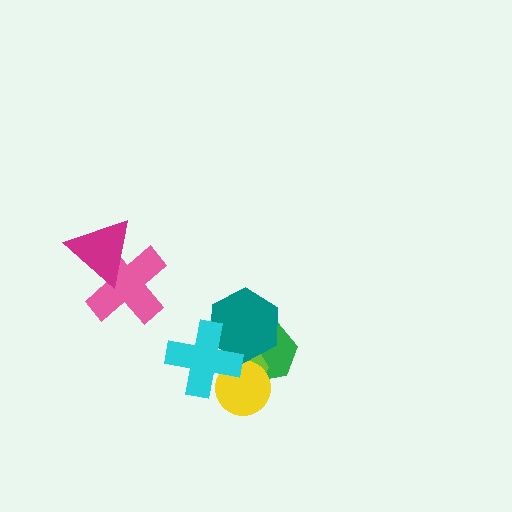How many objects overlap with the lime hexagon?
4 objects overlap with the lime hexagon.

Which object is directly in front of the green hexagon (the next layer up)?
The lime hexagon is directly in front of the green hexagon.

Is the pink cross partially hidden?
Yes, it is partially covered by another shape.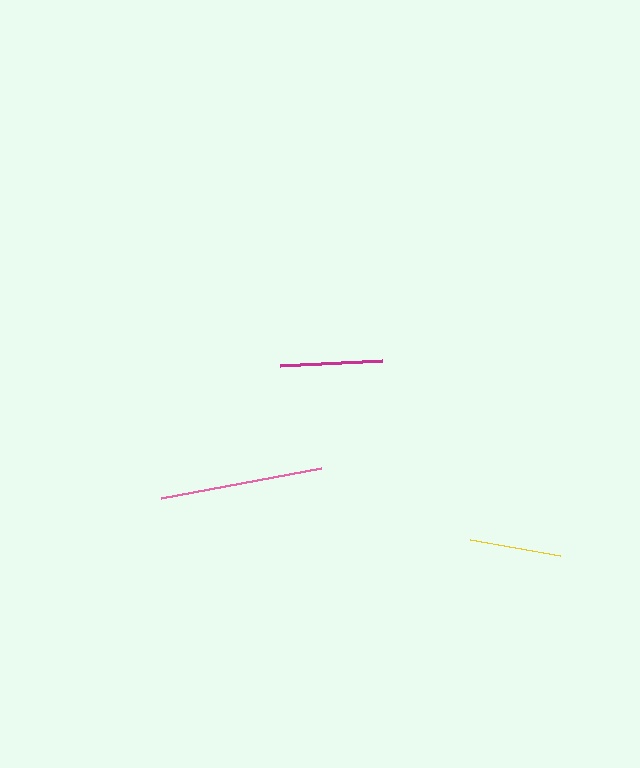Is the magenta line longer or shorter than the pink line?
The pink line is longer than the magenta line.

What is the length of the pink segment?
The pink segment is approximately 163 pixels long.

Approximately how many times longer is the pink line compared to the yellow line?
The pink line is approximately 1.8 times the length of the yellow line.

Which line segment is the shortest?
The yellow line is the shortest at approximately 91 pixels.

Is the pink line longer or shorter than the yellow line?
The pink line is longer than the yellow line.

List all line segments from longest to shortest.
From longest to shortest: pink, magenta, yellow.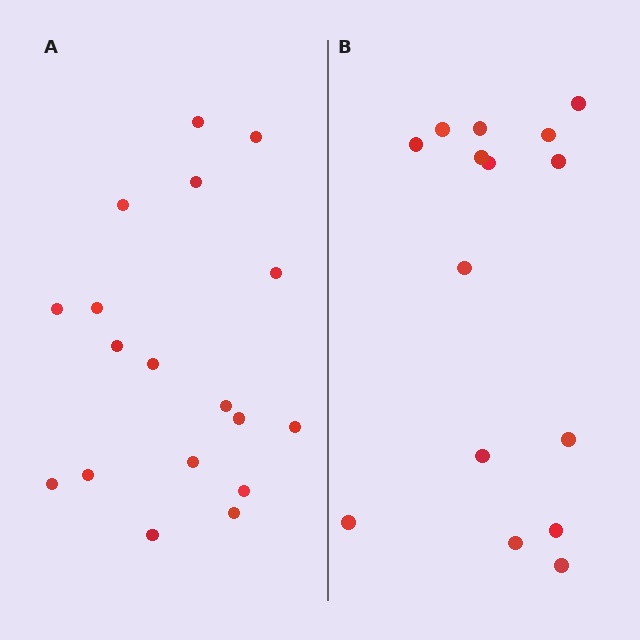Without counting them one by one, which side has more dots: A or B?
Region A (the left region) has more dots.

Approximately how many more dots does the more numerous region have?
Region A has just a few more — roughly 2 or 3 more dots than region B.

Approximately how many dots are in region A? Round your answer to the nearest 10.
About 20 dots. (The exact count is 18, which rounds to 20.)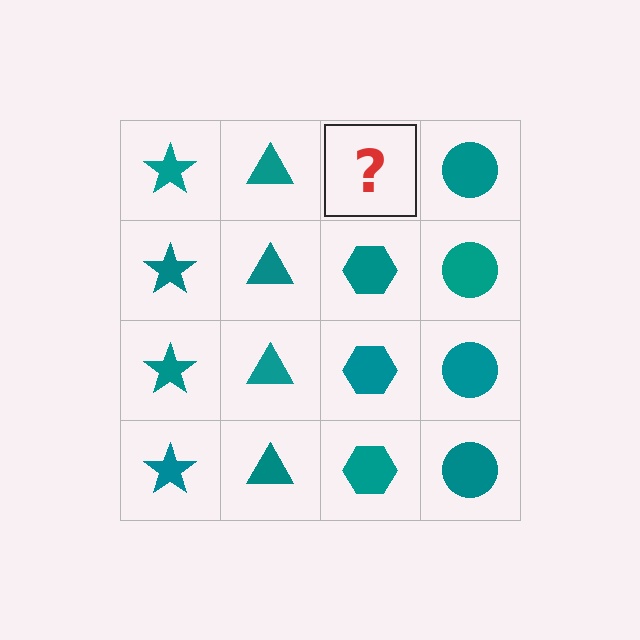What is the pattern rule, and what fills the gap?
The rule is that each column has a consistent shape. The gap should be filled with a teal hexagon.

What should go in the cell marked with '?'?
The missing cell should contain a teal hexagon.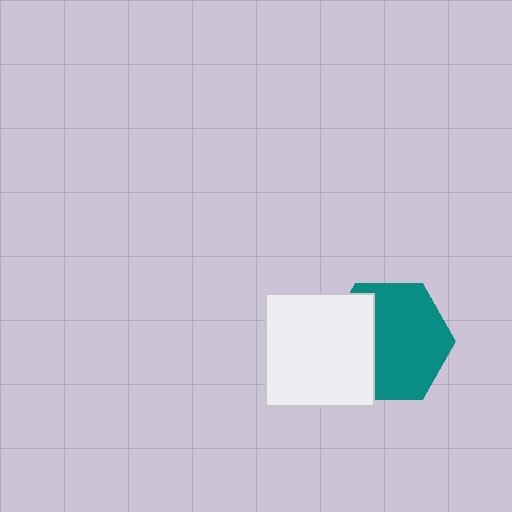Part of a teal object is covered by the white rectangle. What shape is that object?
It is a hexagon.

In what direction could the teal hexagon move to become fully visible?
The teal hexagon could move right. That would shift it out from behind the white rectangle entirely.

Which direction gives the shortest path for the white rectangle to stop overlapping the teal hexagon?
Moving left gives the shortest separation.